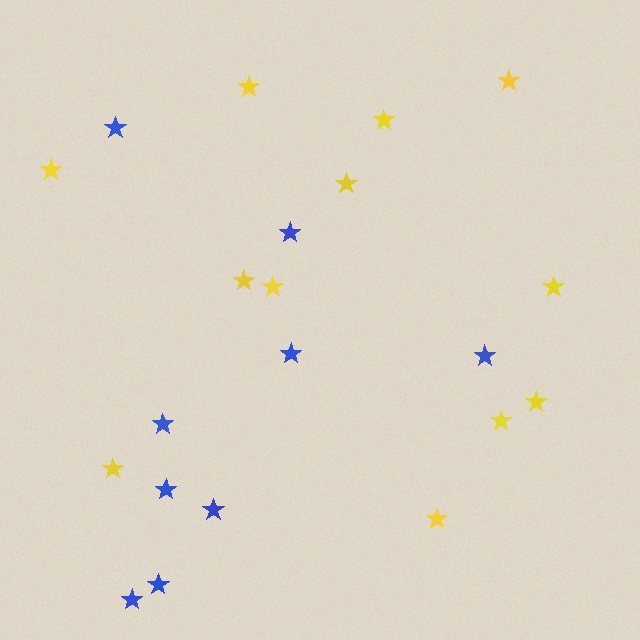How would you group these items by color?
There are 2 groups: one group of yellow stars (12) and one group of blue stars (9).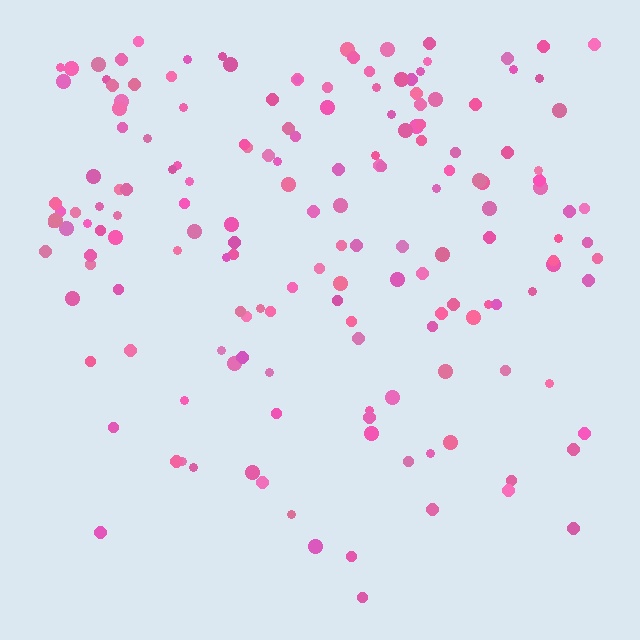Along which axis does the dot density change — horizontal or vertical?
Vertical.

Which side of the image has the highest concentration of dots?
The top.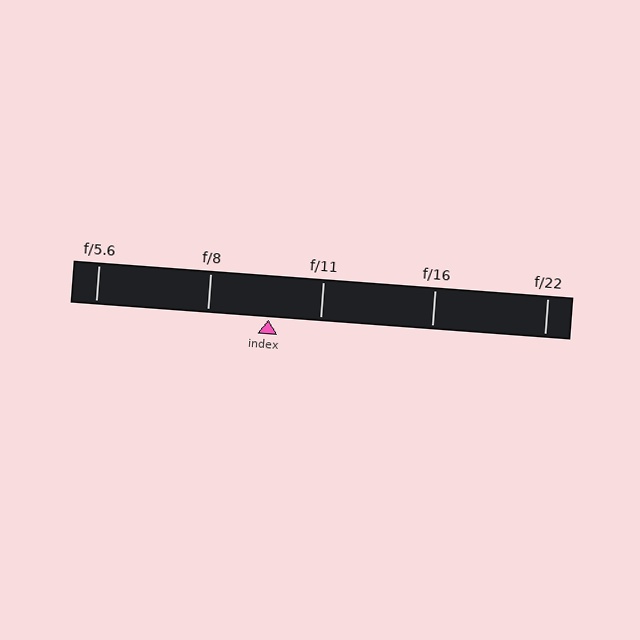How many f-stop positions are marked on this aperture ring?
There are 5 f-stop positions marked.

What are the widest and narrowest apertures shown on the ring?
The widest aperture shown is f/5.6 and the narrowest is f/22.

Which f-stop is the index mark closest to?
The index mark is closest to f/11.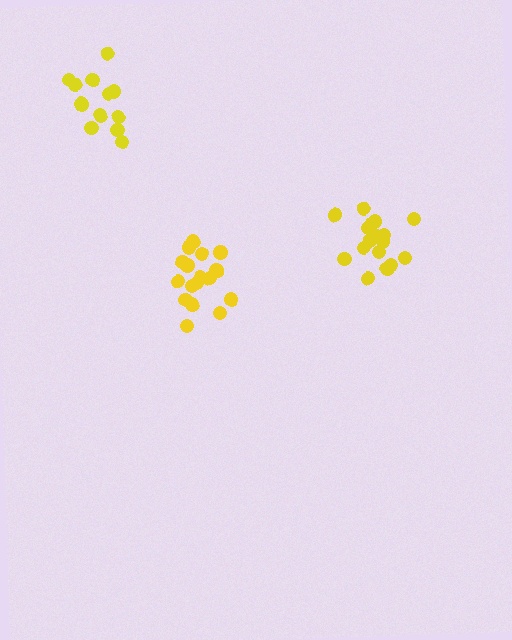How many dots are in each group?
Group 1: 17 dots, Group 2: 18 dots, Group 3: 13 dots (48 total).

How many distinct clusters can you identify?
There are 3 distinct clusters.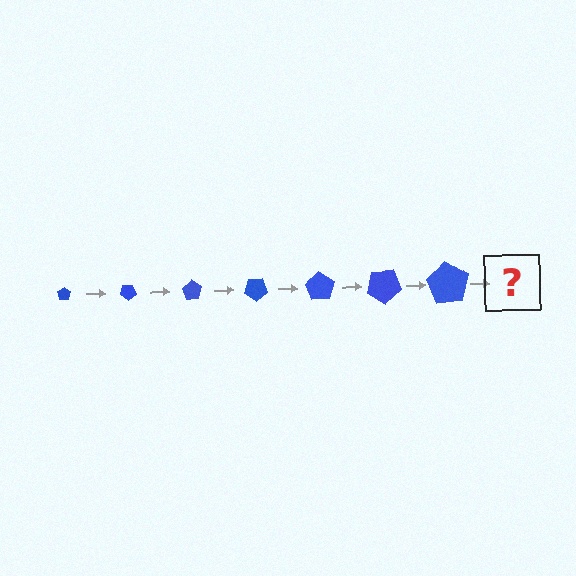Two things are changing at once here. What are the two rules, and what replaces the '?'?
The two rules are that the pentagon grows larger each step and it rotates 35 degrees each step. The '?' should be a pentagon, larger than the previous one and rotated 245 degrees from the start.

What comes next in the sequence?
The next element should be a pentagon, larger than the previous one and rotated 245 degrees from the start.